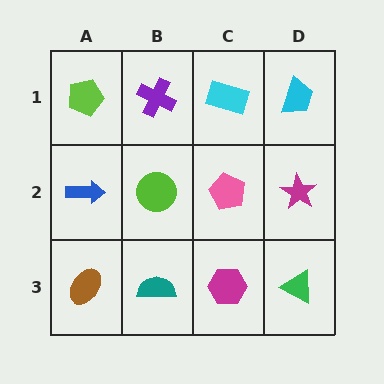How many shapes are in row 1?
4 shapes.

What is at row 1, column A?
A lime pentagon.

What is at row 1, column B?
A purple cross.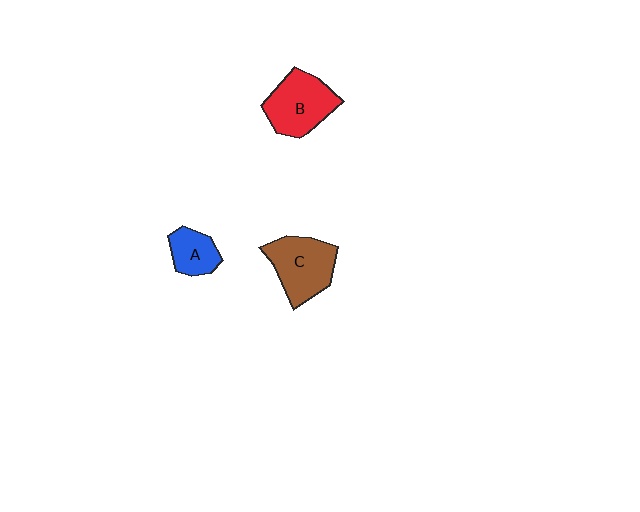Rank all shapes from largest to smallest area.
From largest to smallest: C (brown), B (red), A (blue).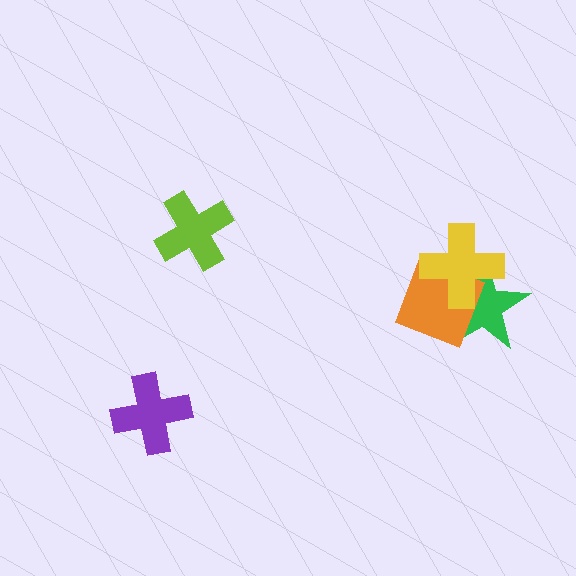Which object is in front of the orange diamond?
The yellow cross is in front of the orange diamond.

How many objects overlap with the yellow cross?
2 objects overlap with the yellow cross.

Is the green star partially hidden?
Yes, it is partially covered by another shape.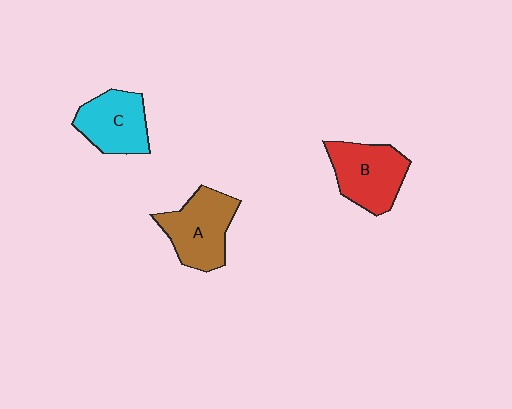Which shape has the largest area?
Shape A (brown).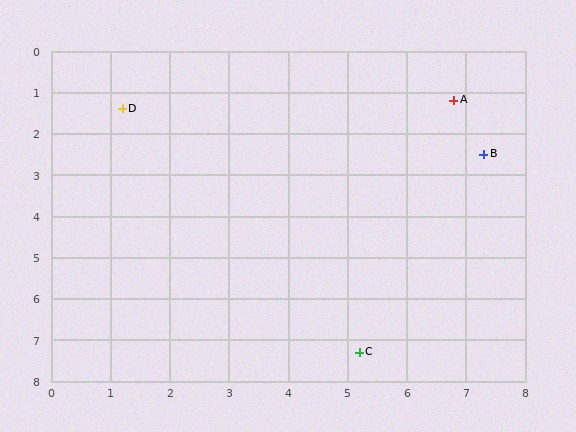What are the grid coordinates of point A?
Point A is at approximately (6.8, 1.2).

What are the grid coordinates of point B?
Point B is at approximately (7.3, 2.5).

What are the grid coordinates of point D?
Point D is at approximately (1.2, 1.4).